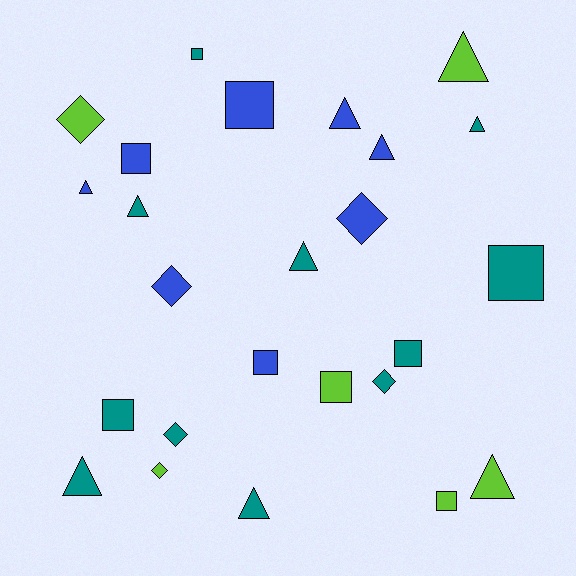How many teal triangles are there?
There are 5 teal triangles.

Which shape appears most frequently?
Triangle, with 10 objects.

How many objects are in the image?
There are 25 objects.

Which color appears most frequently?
Teal, with 11 objects.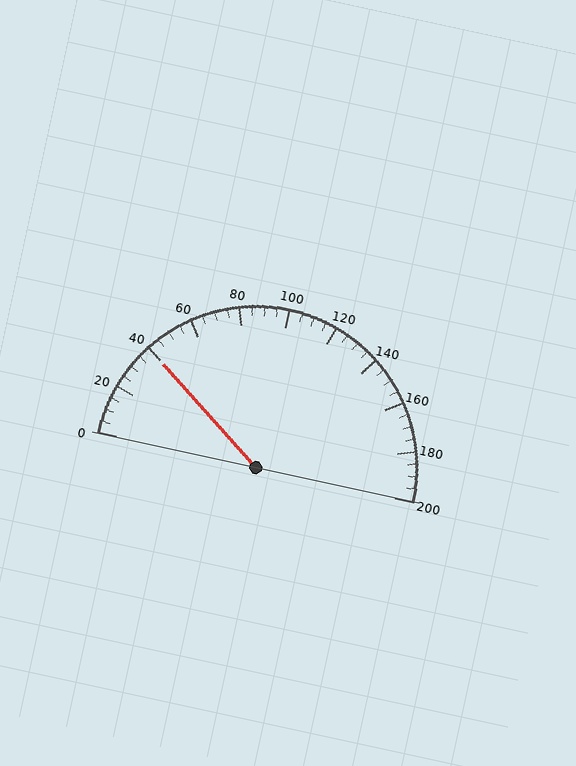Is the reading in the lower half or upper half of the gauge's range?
The reading is in the lower half of the range (0 to 200).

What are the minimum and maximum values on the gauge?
The gauge ranges from 0 to 200.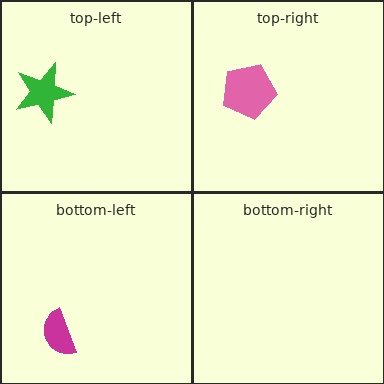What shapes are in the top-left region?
The green star.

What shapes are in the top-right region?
The pink pentagon.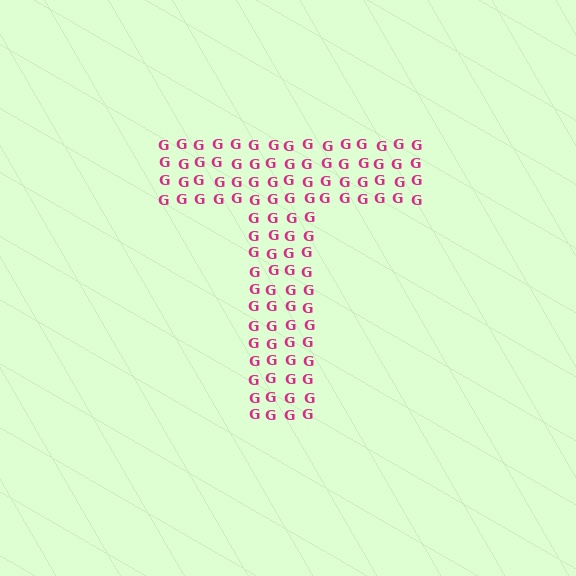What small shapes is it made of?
It is made of small letter G's.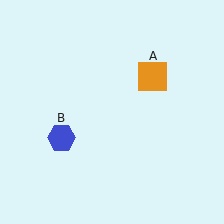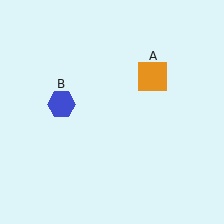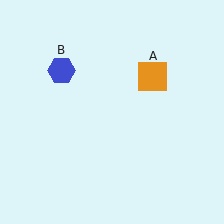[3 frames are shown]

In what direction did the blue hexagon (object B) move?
The blue hexagon (object B) moved up.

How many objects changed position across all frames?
1 object changed position: blue hexagon (object B).